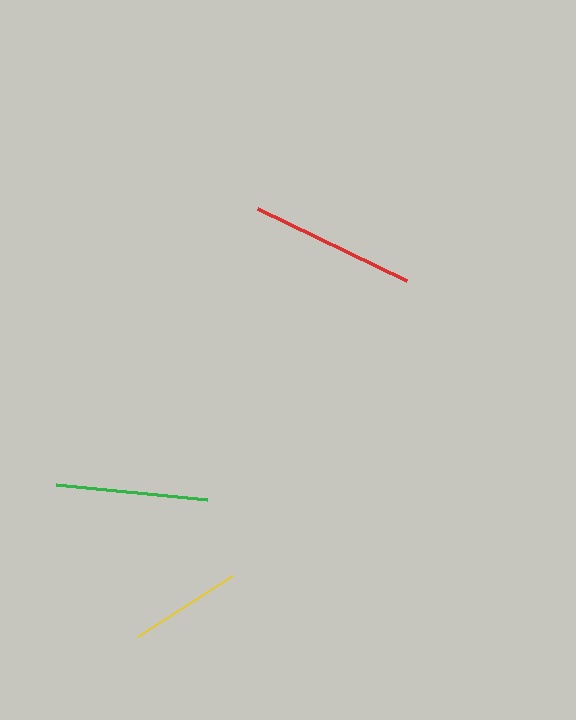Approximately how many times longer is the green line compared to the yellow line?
The green line is approximately 1.3 times the length of the yellow line.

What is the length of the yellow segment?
The yellow segment is approximately 113 pixels long.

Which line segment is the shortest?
The yellow line is the shortest at approximately 113 pixels.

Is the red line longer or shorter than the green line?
The red line is longer than the green line.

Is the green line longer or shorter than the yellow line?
The green line is longer than the yellow line.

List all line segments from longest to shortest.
From longest to shortest: red, green, yellow.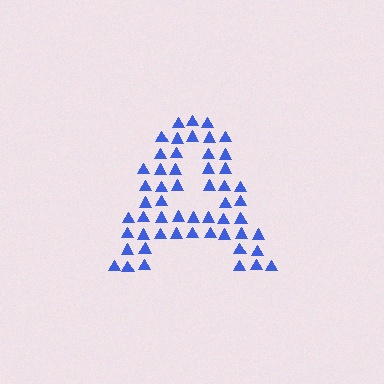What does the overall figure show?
The overall figure shows the letter A.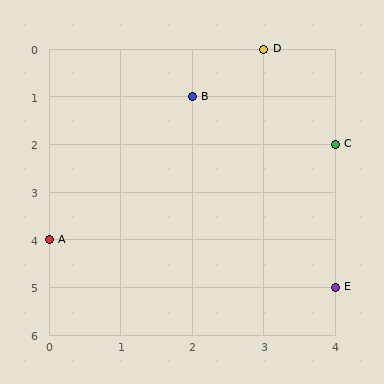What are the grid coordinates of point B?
Point B is at grid coordinates (2, 1).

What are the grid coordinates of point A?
Point A is at grid coordinates (0, 4).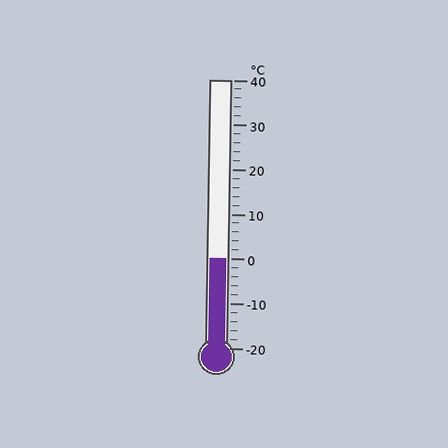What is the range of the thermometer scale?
The thermometer scale ranges from -20°C to 40°C.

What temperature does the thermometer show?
The thermometer shows approximately 0°C.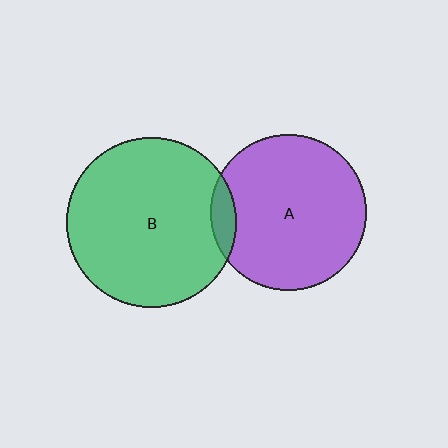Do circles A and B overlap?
Yes.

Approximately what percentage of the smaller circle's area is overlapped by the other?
Approximately 10%.